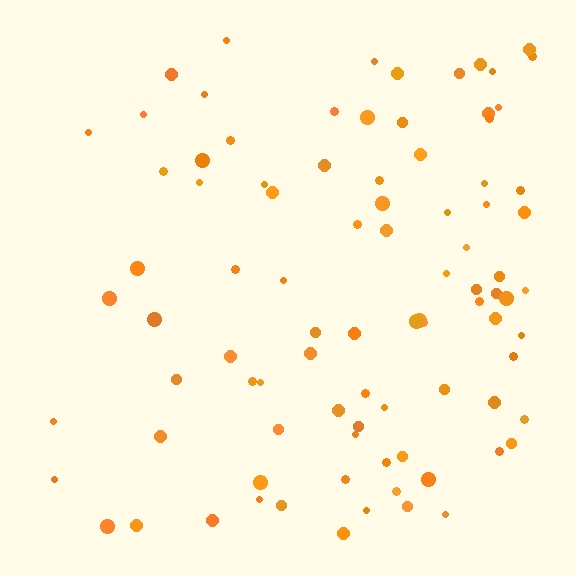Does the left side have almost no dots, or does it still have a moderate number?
Still a moderate number, just noticeably fewer than the right.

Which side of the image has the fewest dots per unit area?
The left.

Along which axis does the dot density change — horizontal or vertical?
Horizontal.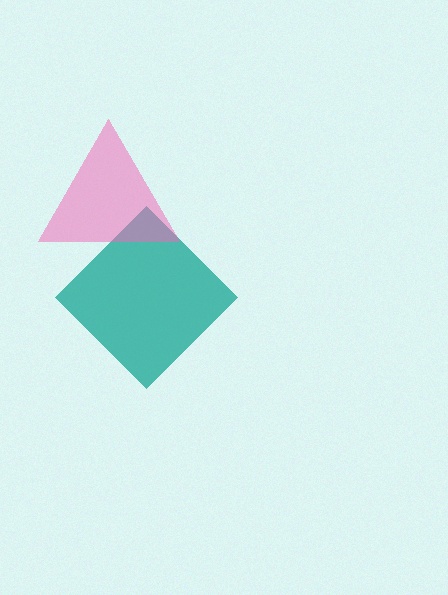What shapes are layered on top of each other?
The layered shapes are: a teal diamond, a pink triangle.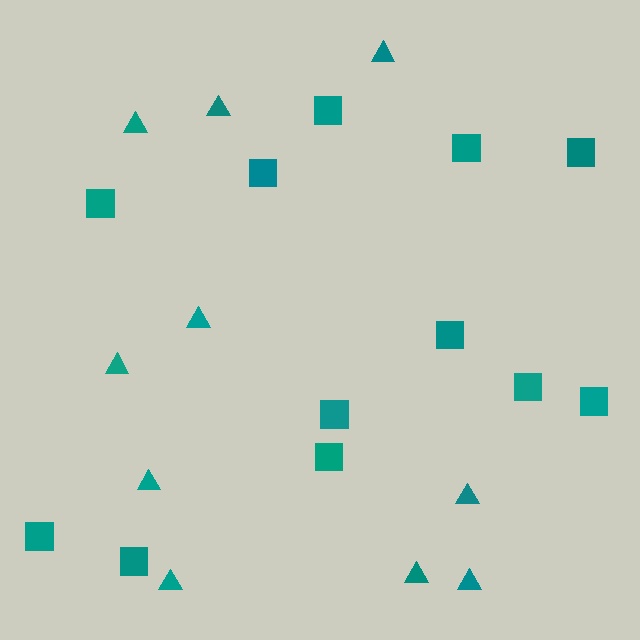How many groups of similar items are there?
There are 2 groups: one group of squares (12) and one group of triangles (10).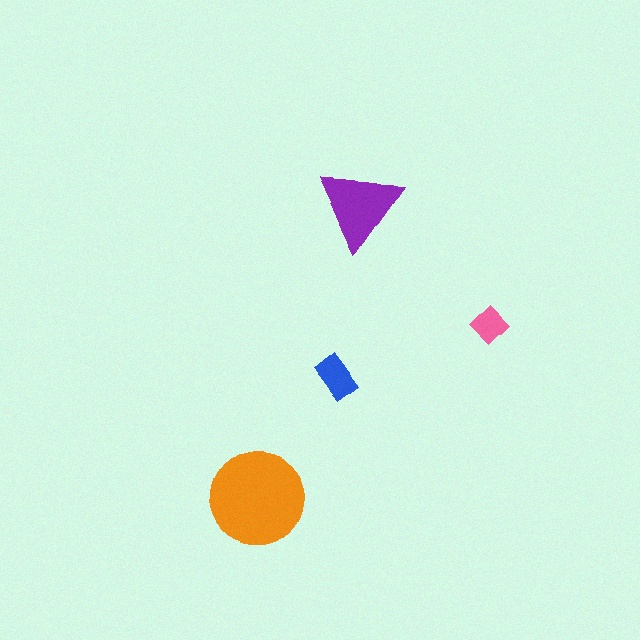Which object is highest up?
The purple triangle is topmost.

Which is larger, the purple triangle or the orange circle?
The orange circle.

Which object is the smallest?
The pink diamond.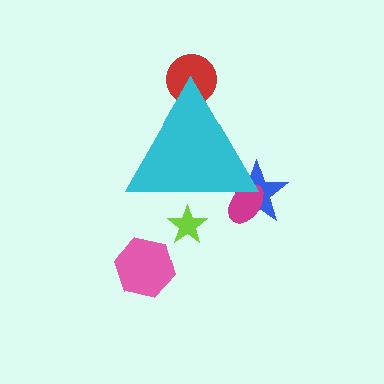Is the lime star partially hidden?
Yes, the lime star is partially hidden behind the cyan triangle.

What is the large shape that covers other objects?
A cyan triangle.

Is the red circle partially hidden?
Yes, the red circle is partially hidden behind the cyan triangle.